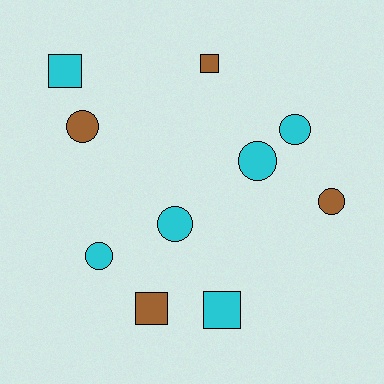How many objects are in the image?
There are 10 objects.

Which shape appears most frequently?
Circle, with 6 objects.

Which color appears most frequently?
Cyan, with 6 objects.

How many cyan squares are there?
There are 2 cyan squares.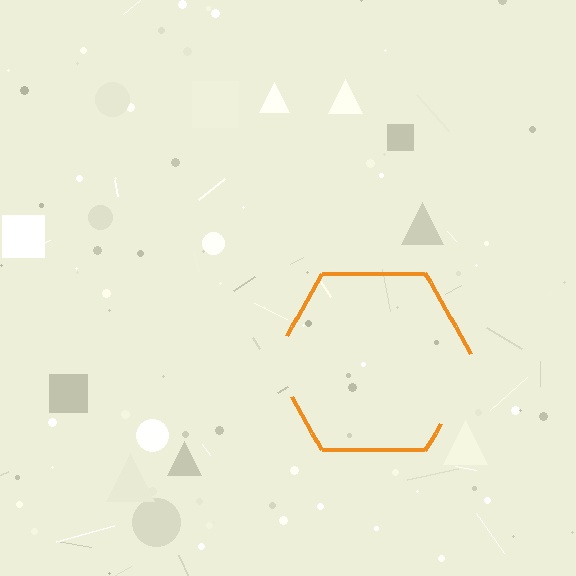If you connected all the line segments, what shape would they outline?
They would outline a hexagon.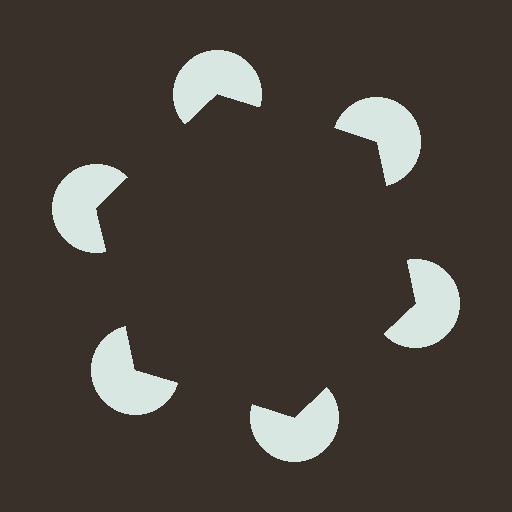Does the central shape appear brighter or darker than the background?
It typically appears slightly darker than the background, even though no actual brightness change is drawn.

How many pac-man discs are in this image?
There are 6 — one at each vertex of the illusory hexagon.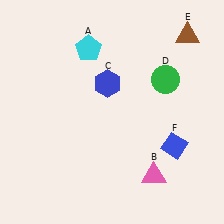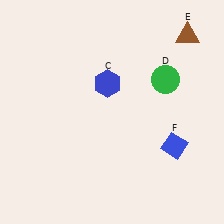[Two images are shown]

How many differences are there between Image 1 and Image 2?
There are 2 differences between the two images.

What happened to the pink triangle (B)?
The pink triangle (B) was removed in Image 2. It was in the bottom-right area of Image 1.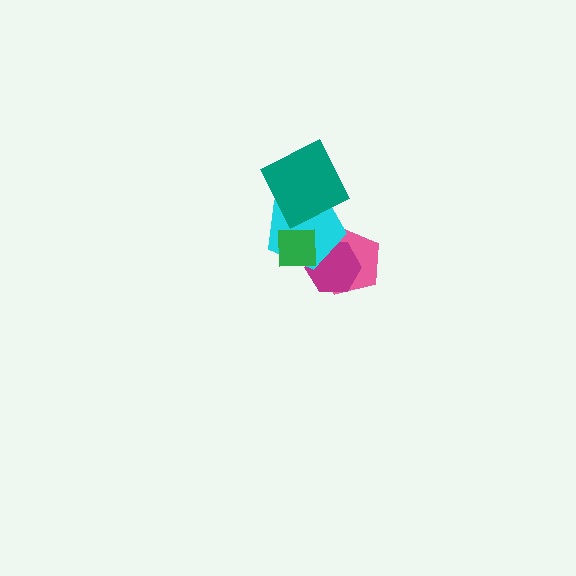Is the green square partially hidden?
No, no other shape covers it.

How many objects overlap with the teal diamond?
2 objects overlap with the teal diamond.